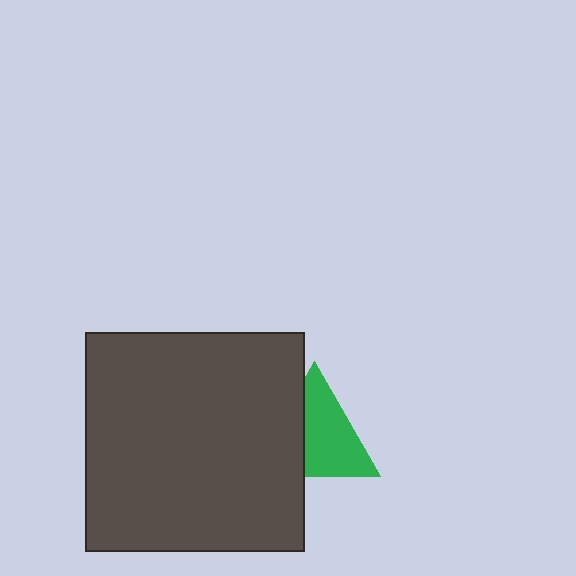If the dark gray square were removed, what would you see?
You would see the complete green triangle.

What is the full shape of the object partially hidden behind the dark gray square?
The partially hidden object is a green triangle.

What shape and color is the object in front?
The object in front is a dark gray square.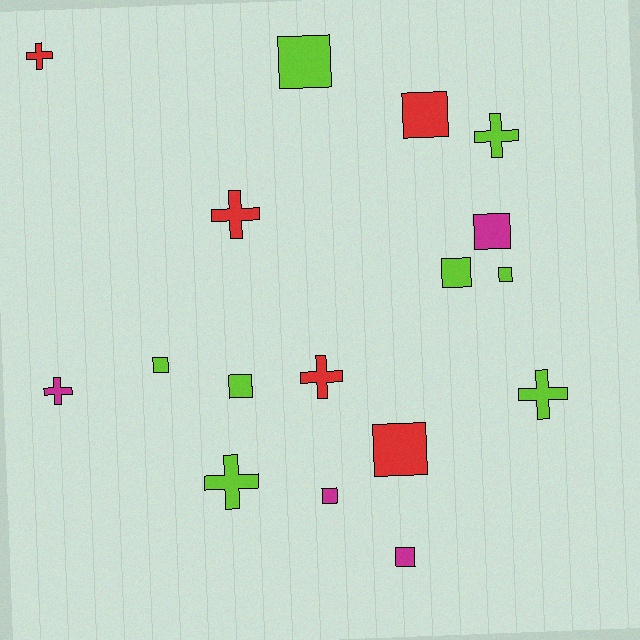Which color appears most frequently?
Lime, with 8 objects.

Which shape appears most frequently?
Square, with 10 objects.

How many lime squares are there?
There are 5 lime squares.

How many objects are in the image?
There are 17 objects.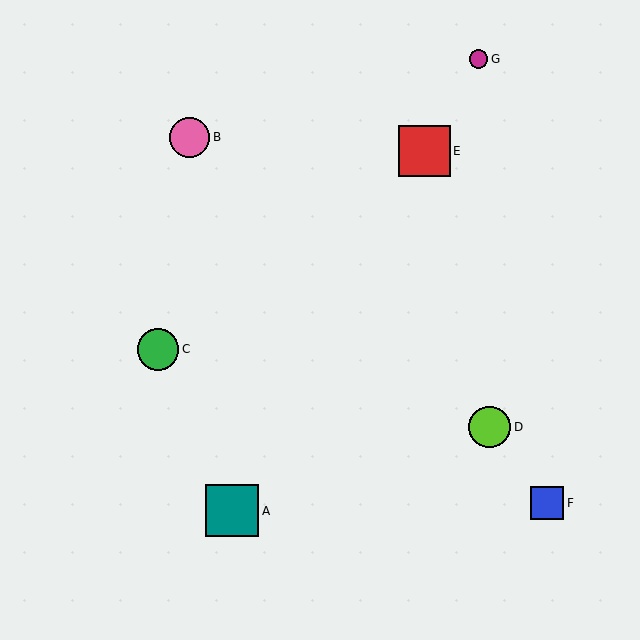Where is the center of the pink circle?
The center of the pink circle is at (190, 137).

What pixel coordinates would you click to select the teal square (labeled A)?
Click at (232, 511) to select the teal square A.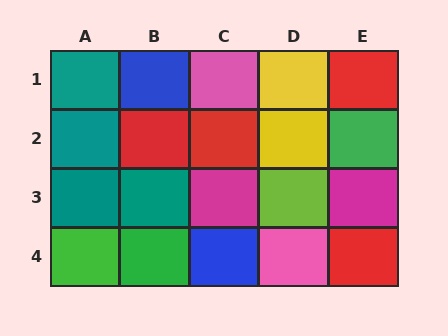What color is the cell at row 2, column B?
Red.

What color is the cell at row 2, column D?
Yellow.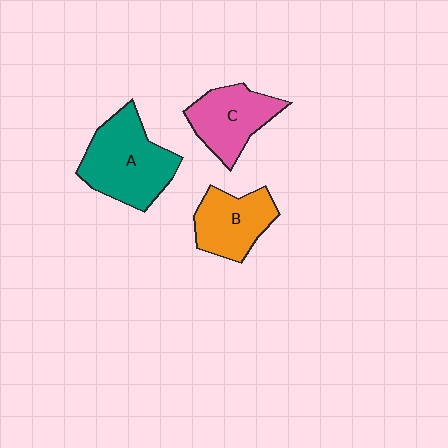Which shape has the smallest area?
Shape B (orange).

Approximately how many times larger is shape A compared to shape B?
Approximately 1.4 times.